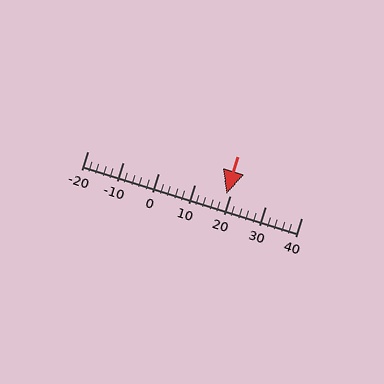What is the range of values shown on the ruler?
The ruler shows values from -20 to 40.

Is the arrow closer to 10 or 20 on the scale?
The arrow is closer to 20.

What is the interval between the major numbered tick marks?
The major tick marks are spaced 10 units apart.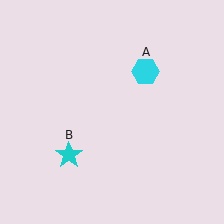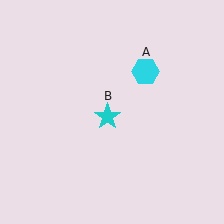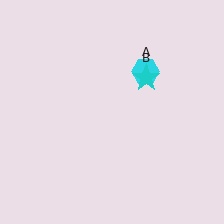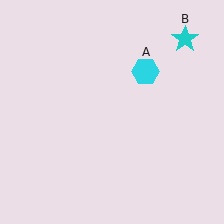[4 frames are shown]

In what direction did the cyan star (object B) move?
The cyan star (object B) moved up and to the right.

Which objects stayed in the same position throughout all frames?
Cyan hexagon (object A) remained stationary.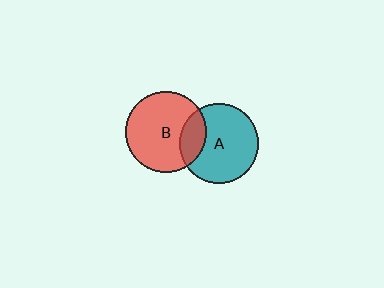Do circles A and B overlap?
Yes.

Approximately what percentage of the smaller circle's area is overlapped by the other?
Approximately 20%.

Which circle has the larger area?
Circle B (red).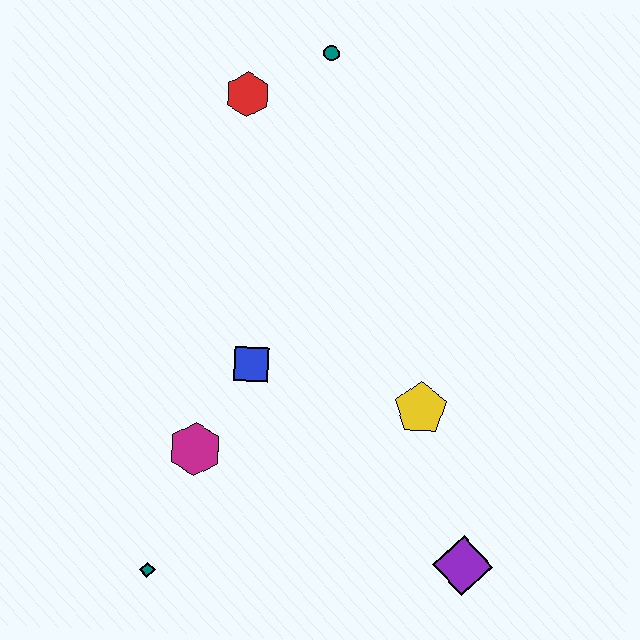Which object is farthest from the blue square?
The teal circle is farthest from the blue square.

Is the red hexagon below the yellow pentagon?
No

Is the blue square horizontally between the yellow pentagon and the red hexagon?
Yes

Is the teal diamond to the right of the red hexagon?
No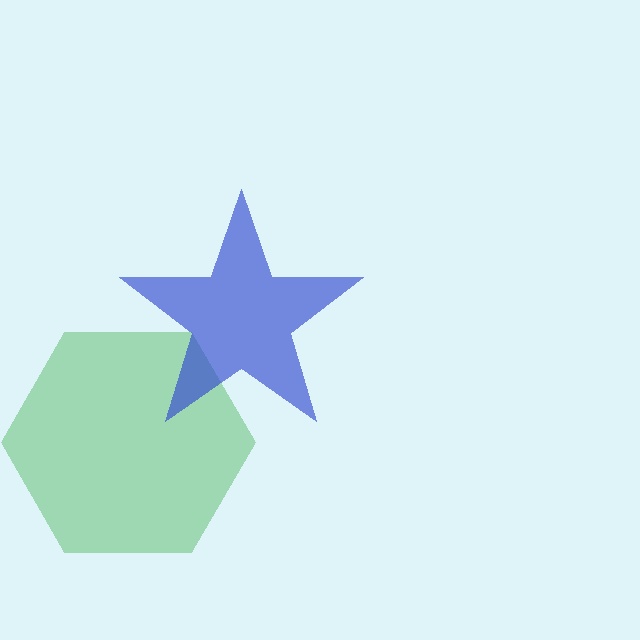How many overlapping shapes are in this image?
There are 2 overlapping shapes in the image.